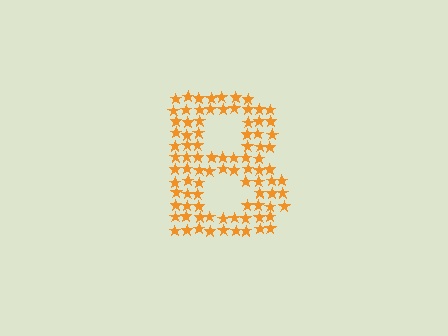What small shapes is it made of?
It is made of small stars.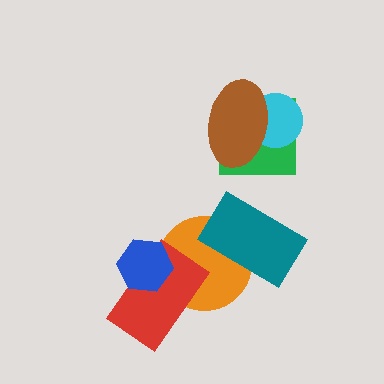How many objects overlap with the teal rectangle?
1 object overlaps with the teal rectangle.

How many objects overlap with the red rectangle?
2 objects overlap with the red rectangle.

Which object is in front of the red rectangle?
The blue hexagon is in front of the red rectangle.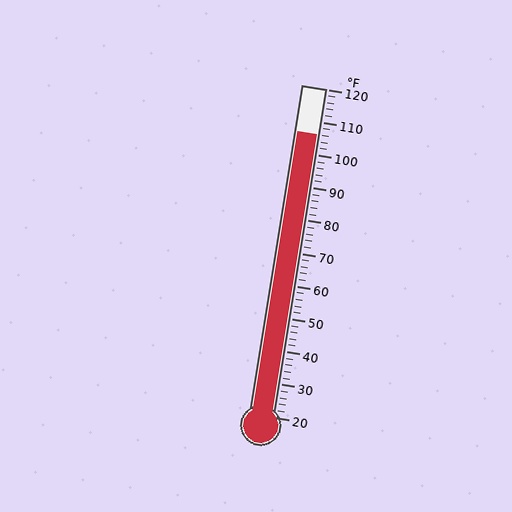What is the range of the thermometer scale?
The thermometer scale ranges from 20°F to 120°F.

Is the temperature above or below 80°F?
The temperature is above 80°F.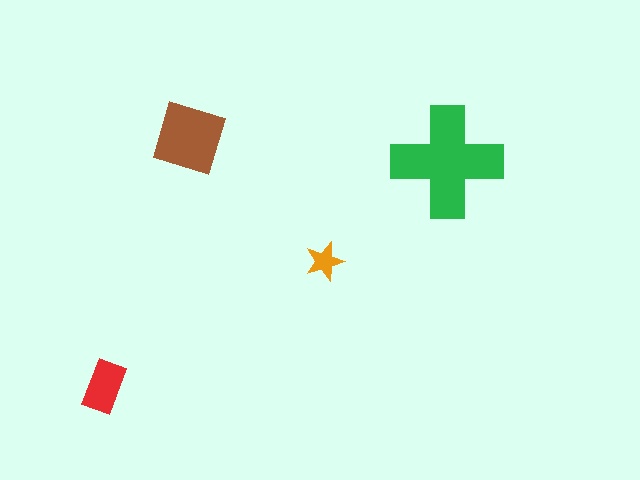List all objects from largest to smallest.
The green cross, the brown square, the red rectangle, the orange star.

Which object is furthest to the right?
The green cross is rightmost.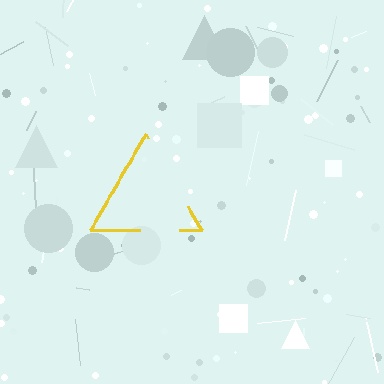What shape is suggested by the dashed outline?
The dashed outline suggests a triangle.